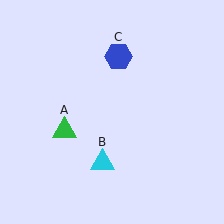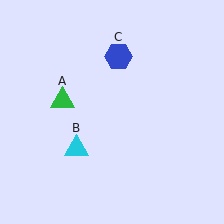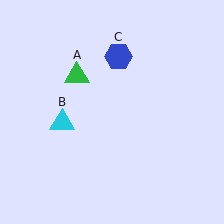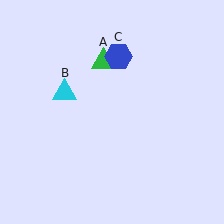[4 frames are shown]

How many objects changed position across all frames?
2 objects changed position: green triangle (object A), cyan triangle (object B).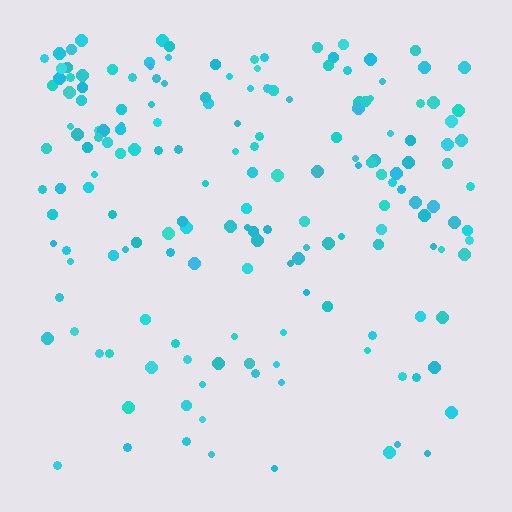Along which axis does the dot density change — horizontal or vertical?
Vertical.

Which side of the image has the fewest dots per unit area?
The bottom.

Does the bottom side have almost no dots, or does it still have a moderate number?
Still a moderate number, just noticeably fewer than the top.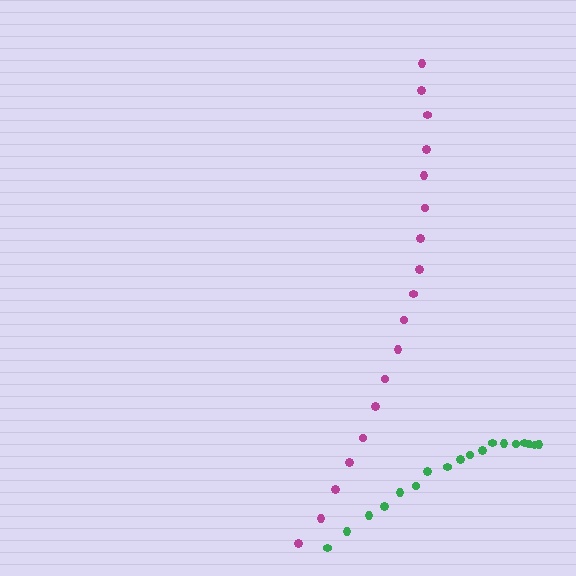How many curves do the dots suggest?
There are 2 distinct paths.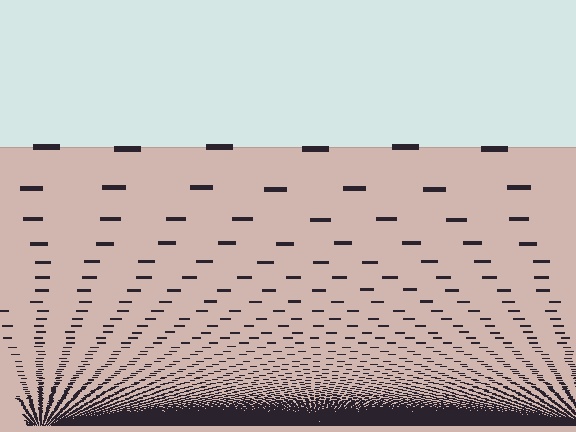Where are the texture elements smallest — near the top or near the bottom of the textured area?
Near the bottom.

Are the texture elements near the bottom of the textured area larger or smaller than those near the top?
Smaller. The gradient is inverted — elements near the bottom are smaller and denser.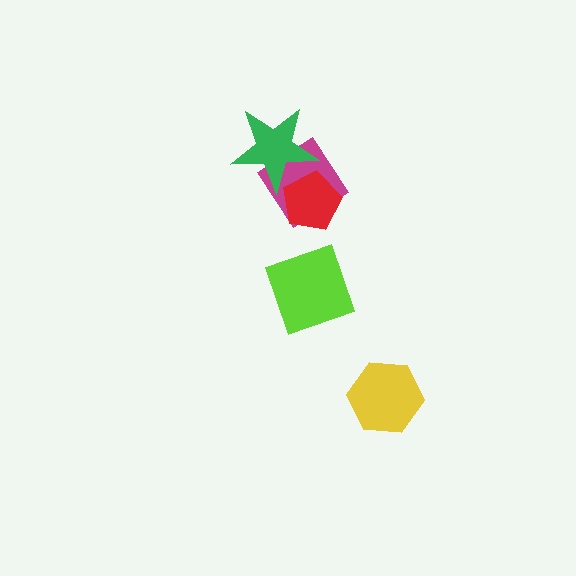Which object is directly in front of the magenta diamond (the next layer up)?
The red pentagon is directly in front of the magenta diamond.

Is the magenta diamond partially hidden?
Yes, it is partially covered by another shape.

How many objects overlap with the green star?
2 objects overlap with the green star.